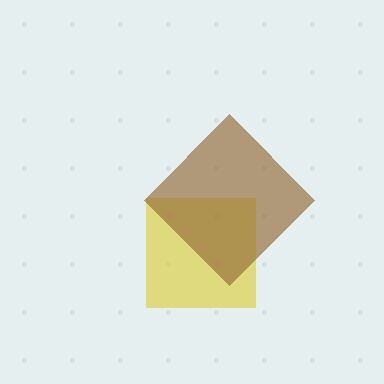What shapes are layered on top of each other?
The layered shapes are: a yellow square, a brown diamond.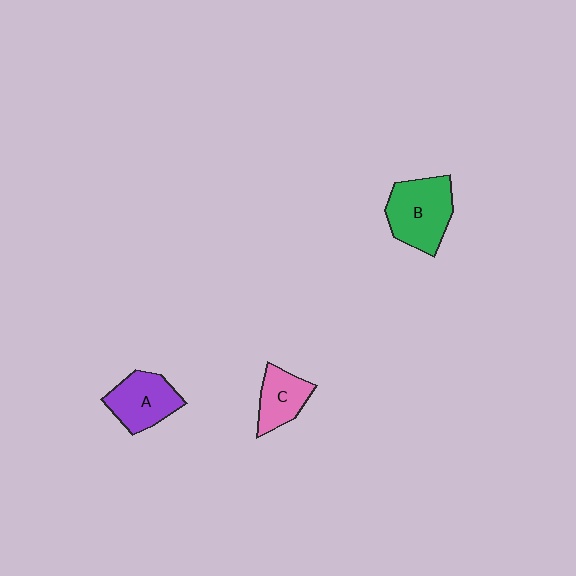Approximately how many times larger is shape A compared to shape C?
Approximately 1.3 times.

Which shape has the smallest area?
Shape C (pink).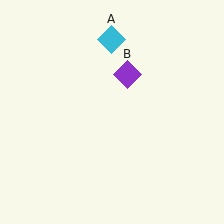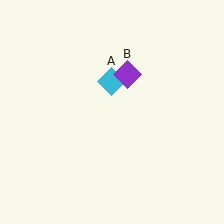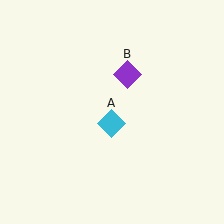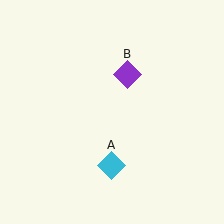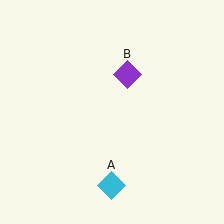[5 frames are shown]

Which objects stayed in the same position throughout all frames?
Purple diamond (object B) remained stationary.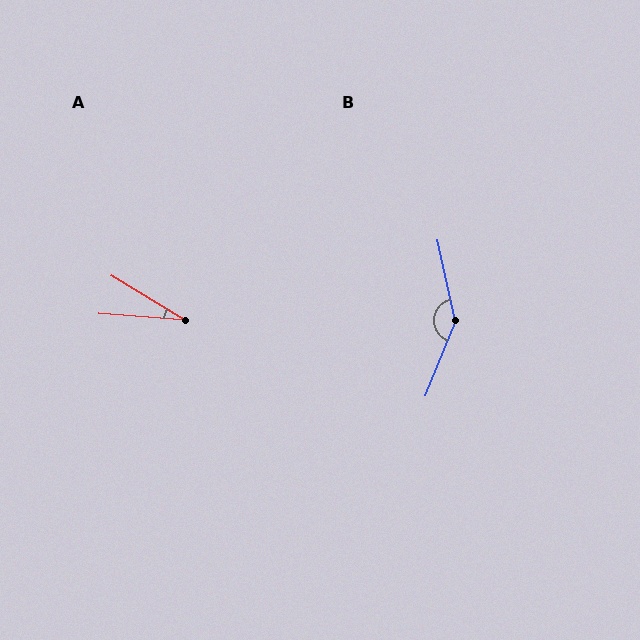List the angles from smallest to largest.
A (27°), B (145°).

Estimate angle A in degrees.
Approximately 27 degrees.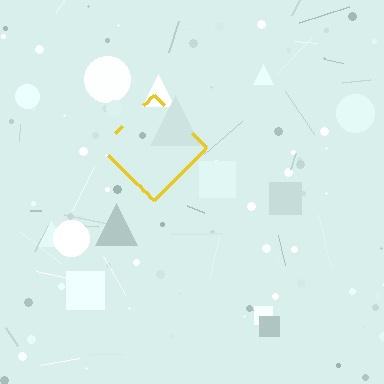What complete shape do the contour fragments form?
The contour fragments form a diamond.